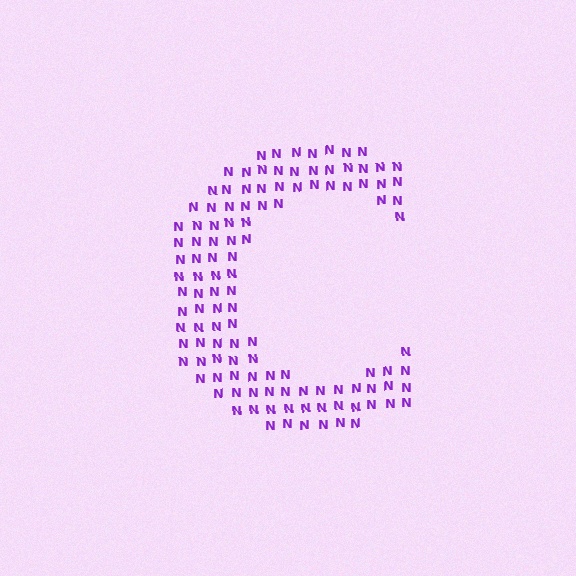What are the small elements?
The small elements are letter N's.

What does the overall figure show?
The overall figure shows the letter C.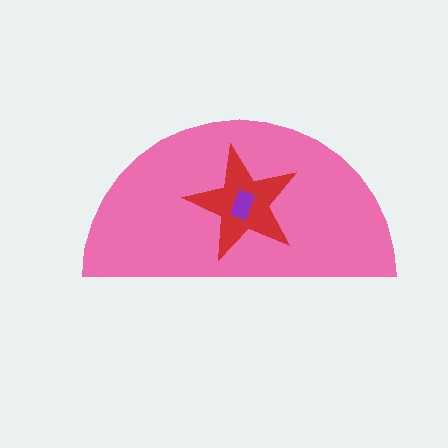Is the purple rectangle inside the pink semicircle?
Yes.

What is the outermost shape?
The pink semicircle.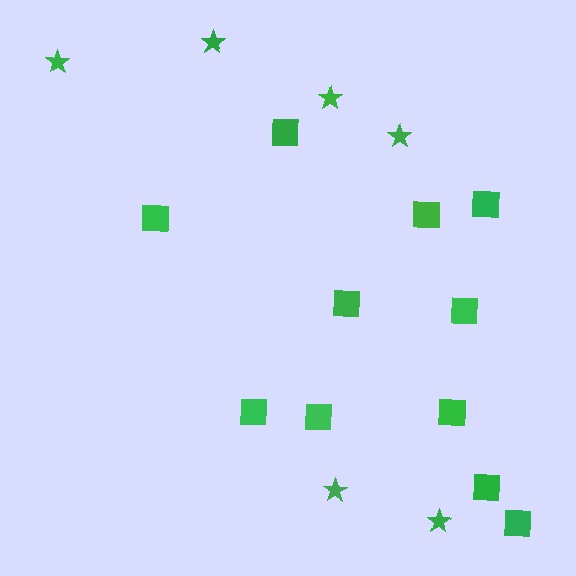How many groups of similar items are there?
There are 2 groups: one group of stars (6) and one group of squares (11).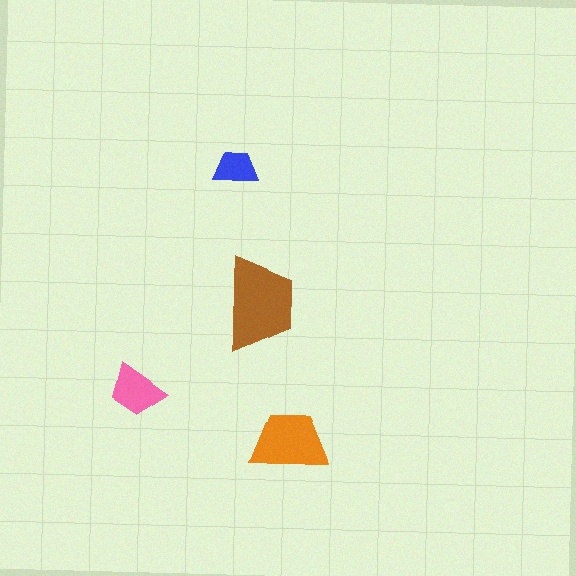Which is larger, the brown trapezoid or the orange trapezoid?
The brown one.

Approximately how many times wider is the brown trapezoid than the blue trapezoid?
About 2 times wider.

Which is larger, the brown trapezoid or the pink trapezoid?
The brown one.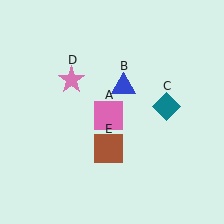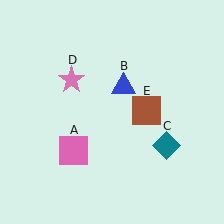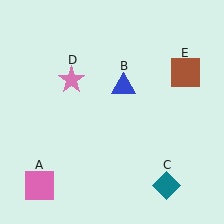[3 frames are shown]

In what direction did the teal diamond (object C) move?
The teal diamond (object C) moved down.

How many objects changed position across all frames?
3 objects changed position: pink square (object A), teal diamond (object C), brown square (object E).